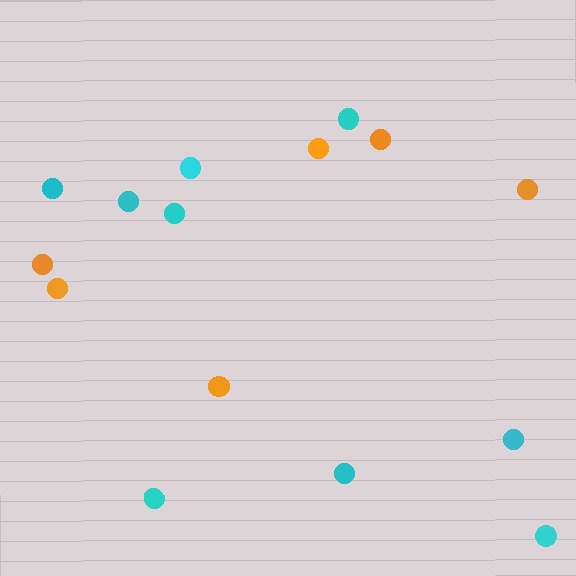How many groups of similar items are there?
There are 2 groups: one group of cyan circles (9) and one group of orange circles (6).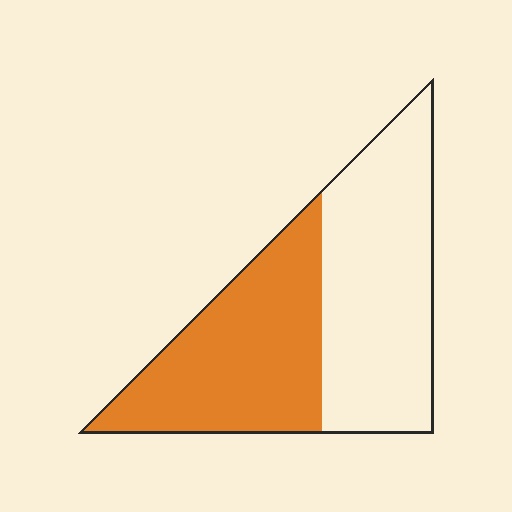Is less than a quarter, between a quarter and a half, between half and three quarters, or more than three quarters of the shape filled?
Between a quarter and a half.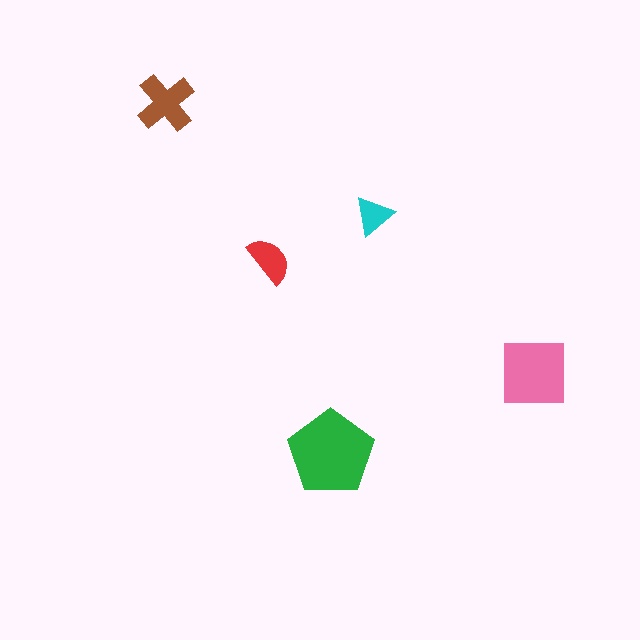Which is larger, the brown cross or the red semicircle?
The brown cross.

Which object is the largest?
The green pentagon.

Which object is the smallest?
The cyan triangle.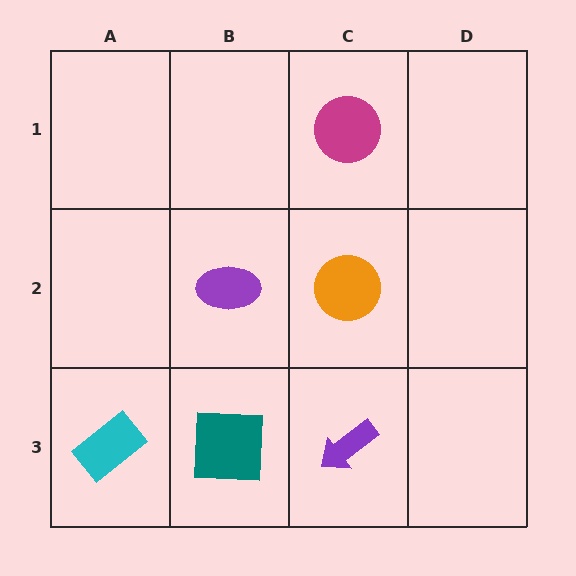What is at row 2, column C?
An orange circle.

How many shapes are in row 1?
1 shape.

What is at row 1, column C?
A magenta circle.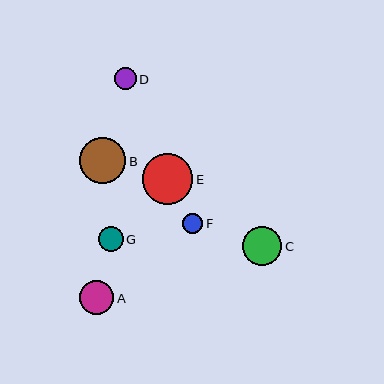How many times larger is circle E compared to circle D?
Circle E is approximately 2.3 times the size of circle D.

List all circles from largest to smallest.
From largest to smallest: E, B, C, A, G, D, F.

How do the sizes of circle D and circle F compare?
Circle D and circle F are approximately the same size.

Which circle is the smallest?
Circle F is the smallest with a size of approximately 20 pixels.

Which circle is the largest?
Circle E is the largest with a size of approximately 50 pixels.